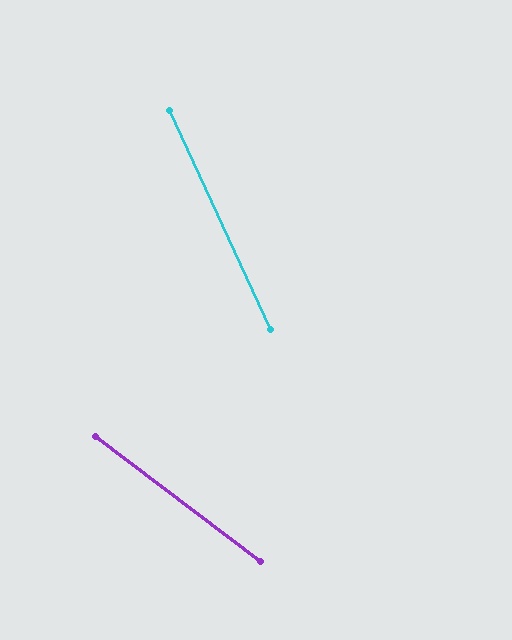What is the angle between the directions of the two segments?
Approximately 28 degrees.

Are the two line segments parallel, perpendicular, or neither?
Neither parallel nor perpendicular — they differ by about 28°.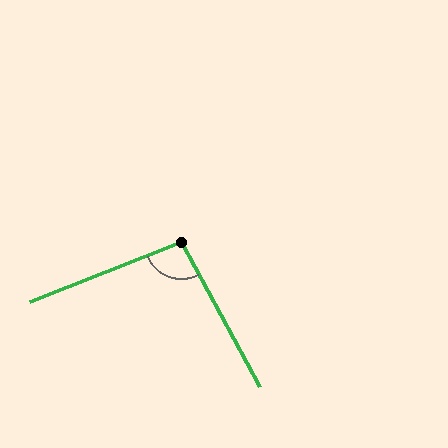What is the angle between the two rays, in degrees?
Approximately 97 degrees.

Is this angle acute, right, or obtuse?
It is obtuse.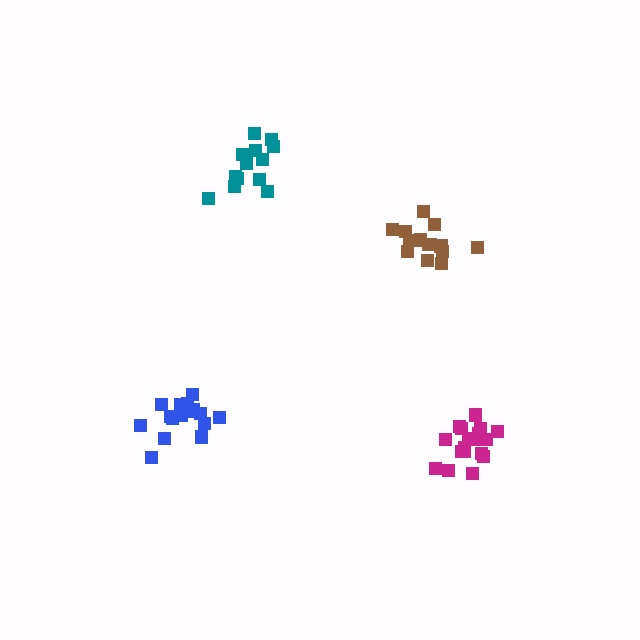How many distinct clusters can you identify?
There are 4 distinct clusters.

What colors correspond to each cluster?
The clusters are colored: magenta, blue, brown, teal.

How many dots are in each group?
Group 1: 18 dots, Group 2: 17 dots, Group 3: 15 dots, Group 4: 13 dots (63 total).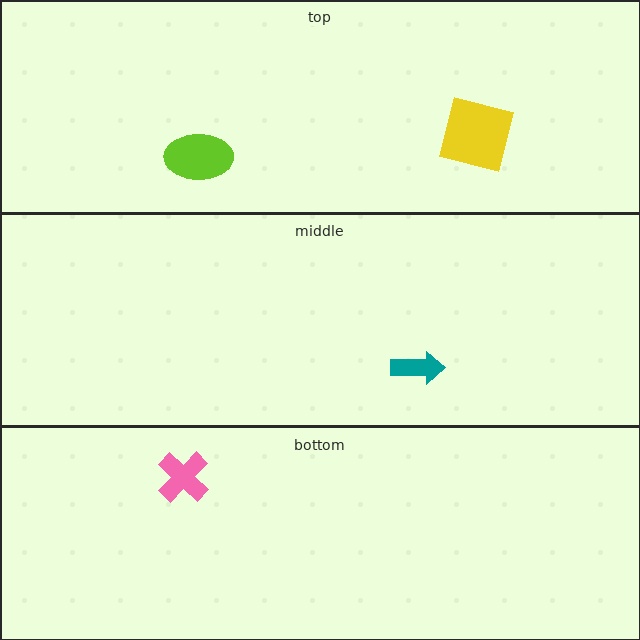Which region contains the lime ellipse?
The top region.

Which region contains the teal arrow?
The middle region.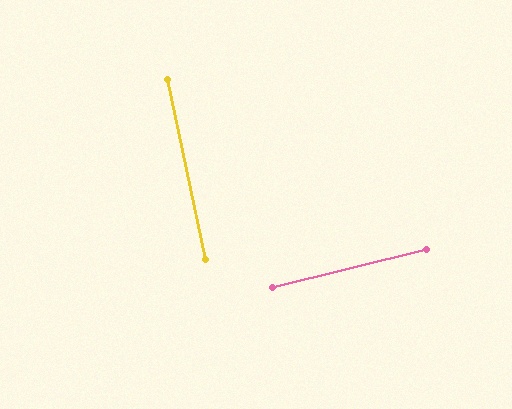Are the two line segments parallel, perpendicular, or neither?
Perpendicular — they meet at approximately 88°.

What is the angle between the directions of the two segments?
Approximately 88 degrees.